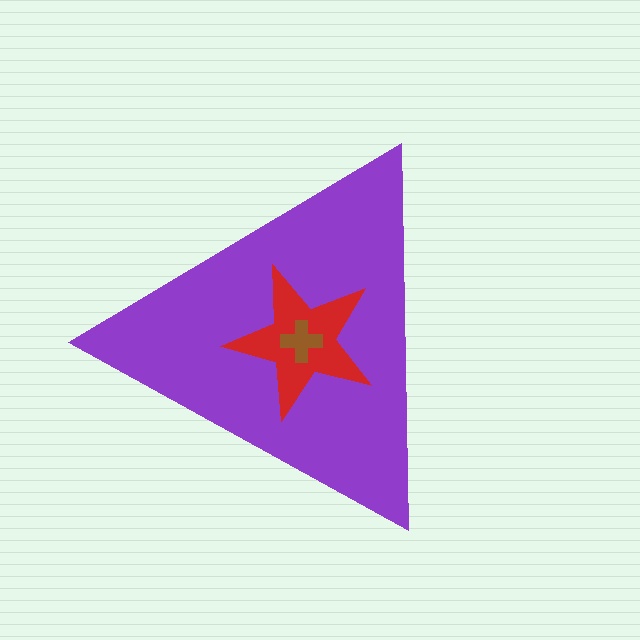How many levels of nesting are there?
3.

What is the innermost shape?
The brown cross.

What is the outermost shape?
The purple triangle.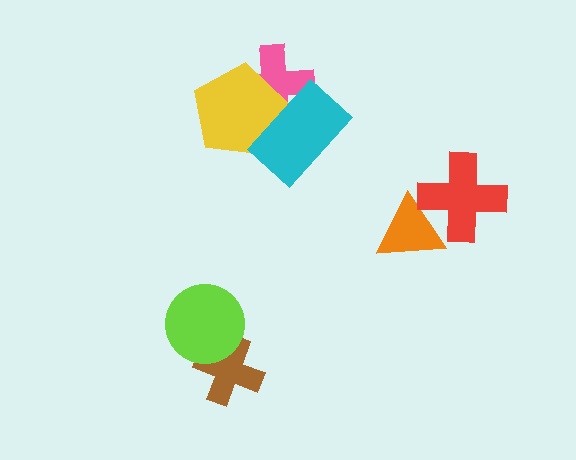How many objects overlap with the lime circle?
1 object overlaps with the lime circle.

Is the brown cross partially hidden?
Yes, it is partially covered by another shape.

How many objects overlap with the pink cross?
2 objects overlap with the pink cross.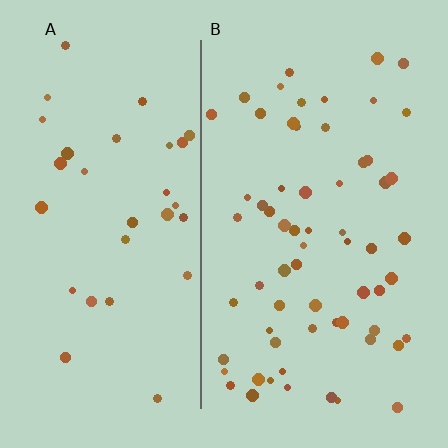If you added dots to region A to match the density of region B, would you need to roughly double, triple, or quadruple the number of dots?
Approximately double.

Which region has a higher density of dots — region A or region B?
B (the right).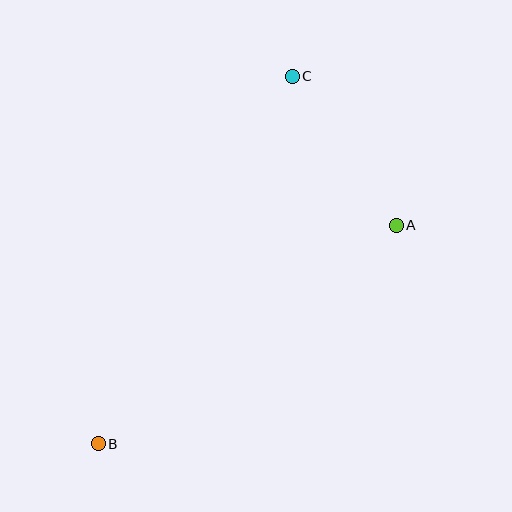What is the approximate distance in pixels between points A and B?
The distance between A and B is approximately 369 pixels.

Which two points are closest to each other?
Points A and C are closest to each other.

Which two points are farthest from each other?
Points B and C are farthest from each other.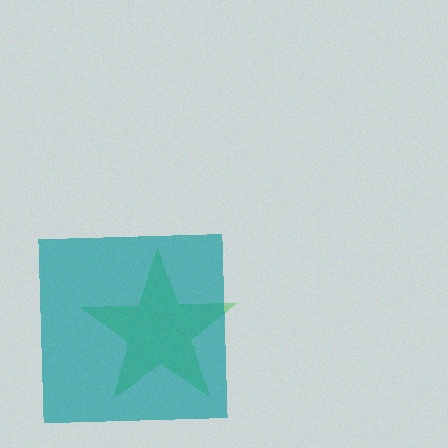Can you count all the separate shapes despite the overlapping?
Yes, there are 2 separate shapes.